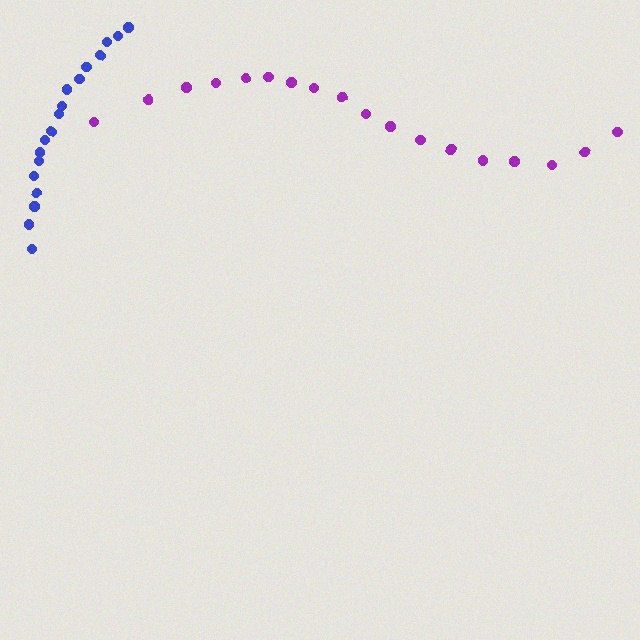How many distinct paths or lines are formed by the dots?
There are 2 distinct paths.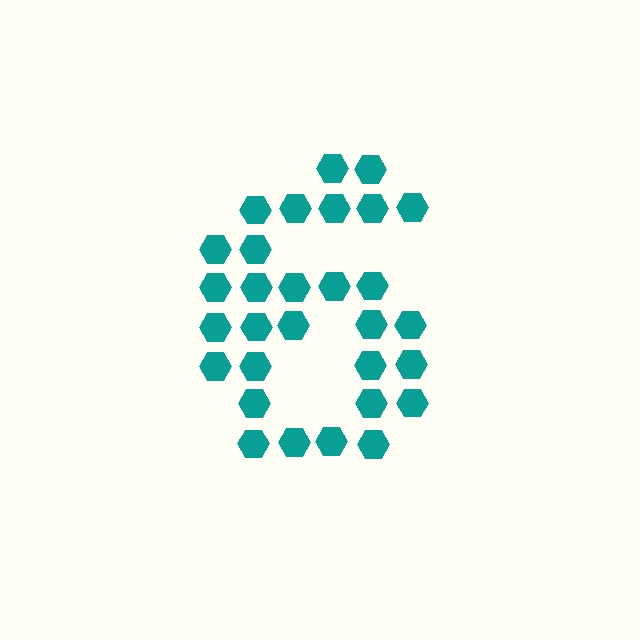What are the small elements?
The small elements are hexagons.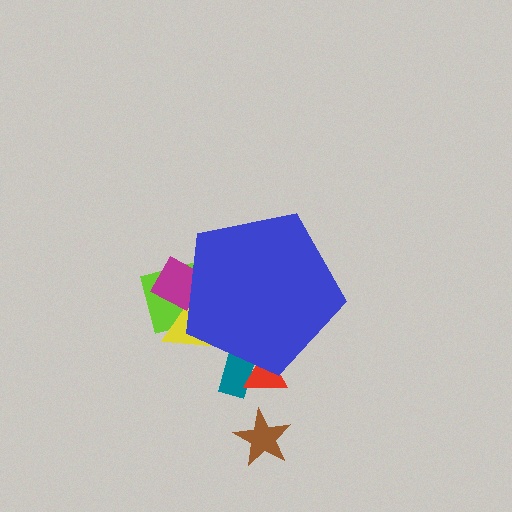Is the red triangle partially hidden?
Yes, the red triangle is partially hidden behind the blue pentagon.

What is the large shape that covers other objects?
A blue pentagon.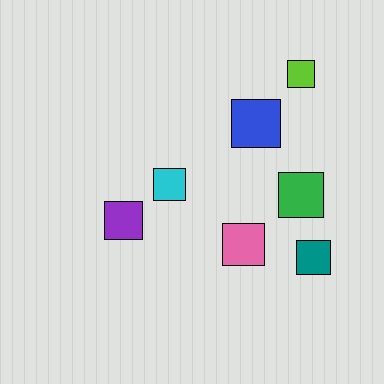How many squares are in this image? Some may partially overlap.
There are 7 squares.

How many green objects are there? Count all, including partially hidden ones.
There is 1 green object.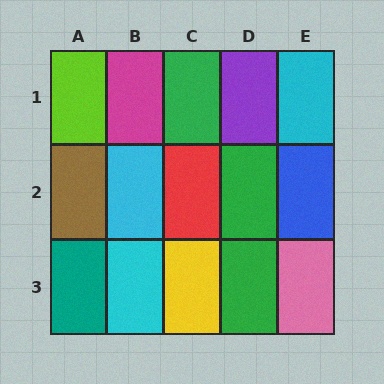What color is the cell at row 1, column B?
Magenta.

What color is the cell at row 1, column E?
Cyan.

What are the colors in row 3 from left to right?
Teal, cyan, yellow, green, pink.